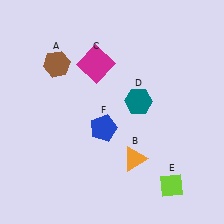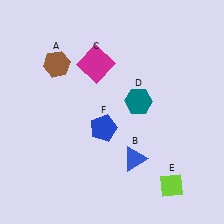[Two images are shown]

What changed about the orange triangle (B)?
In Image 1, B is orange. In Image 2, it changed to blue.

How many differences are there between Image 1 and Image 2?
There is 1 difference between the two images.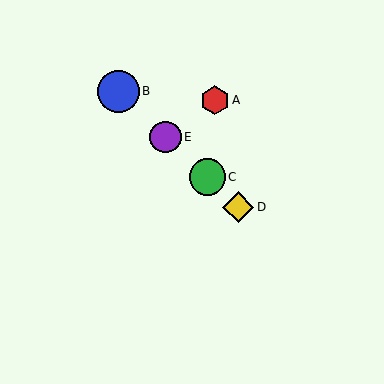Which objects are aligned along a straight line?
Objects B, C, D, E are aligned along a straight line.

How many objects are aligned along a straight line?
4 objects (B, C, D, E) are aligned along a straight line.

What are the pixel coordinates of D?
Object D is at (238, 207).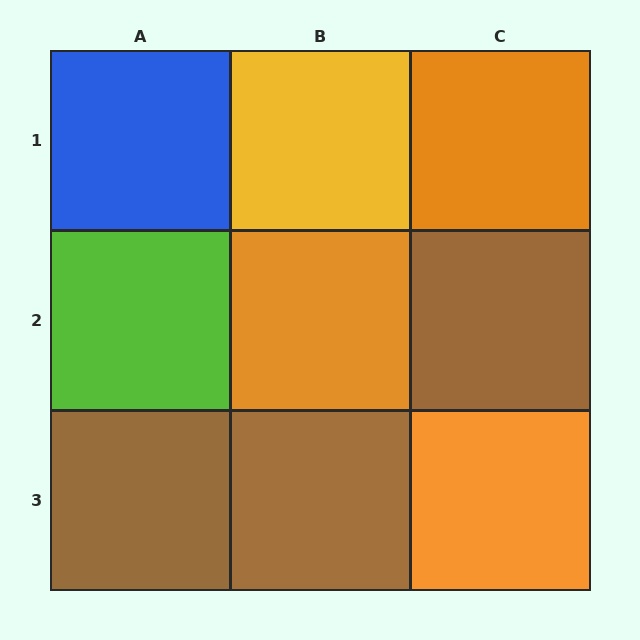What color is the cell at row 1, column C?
Orange.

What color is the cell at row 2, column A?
Lime.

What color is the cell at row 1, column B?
Yellow.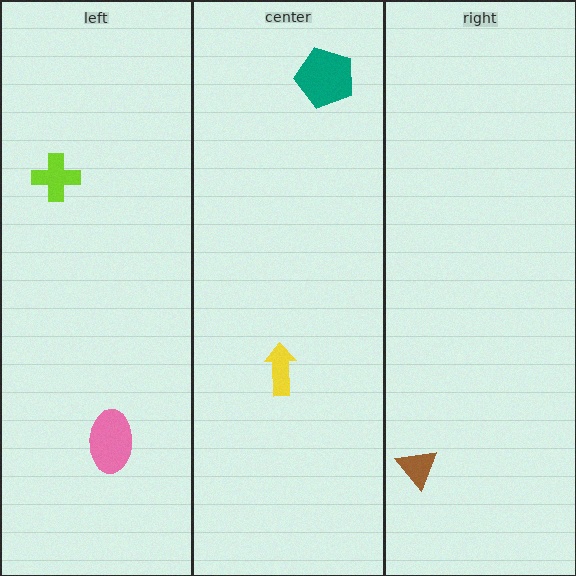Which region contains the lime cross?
The left region.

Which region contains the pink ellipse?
The left region.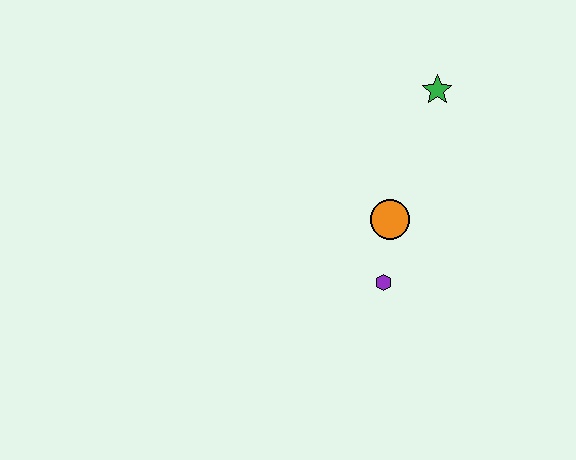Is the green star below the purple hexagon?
No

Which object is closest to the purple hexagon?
The orange circle is closest to the purple hexagon.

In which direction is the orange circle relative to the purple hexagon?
The orange circle is above the purple hexagon.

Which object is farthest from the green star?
The purple hexagon is farthest from the green star.